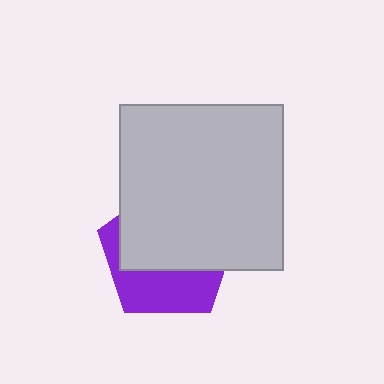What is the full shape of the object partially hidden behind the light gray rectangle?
The partially hidden object is a purple pentagon.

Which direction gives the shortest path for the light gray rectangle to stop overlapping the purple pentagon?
Moving up gives the shortest separation.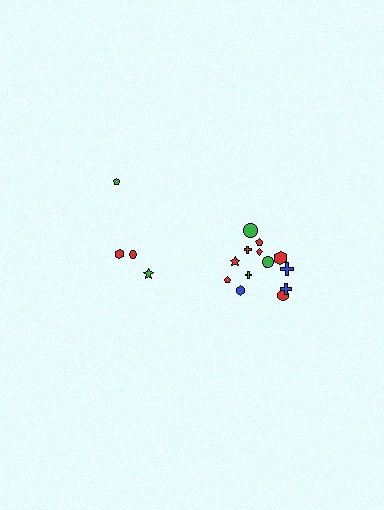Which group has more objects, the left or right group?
The right group.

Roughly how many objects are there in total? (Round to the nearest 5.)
Roughly 20 objects in total.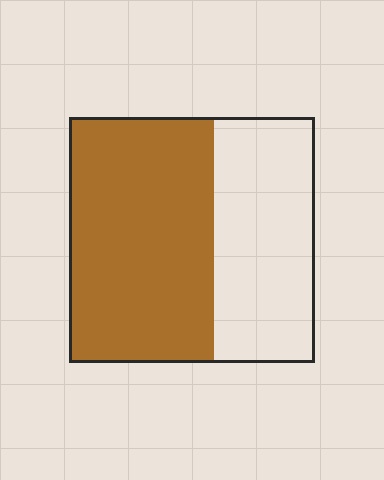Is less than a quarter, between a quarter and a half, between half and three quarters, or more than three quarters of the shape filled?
Between half and three quarters.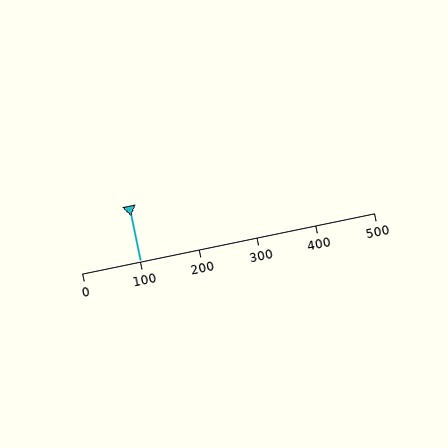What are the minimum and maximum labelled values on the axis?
The axis runs from 0 to 500.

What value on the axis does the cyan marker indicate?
The marker indicates approximately 100.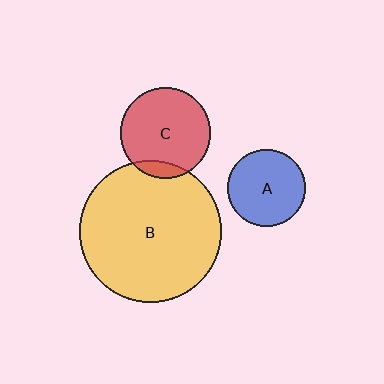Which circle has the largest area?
Circle B (yellow).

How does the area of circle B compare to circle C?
Approximately 2.5 times.